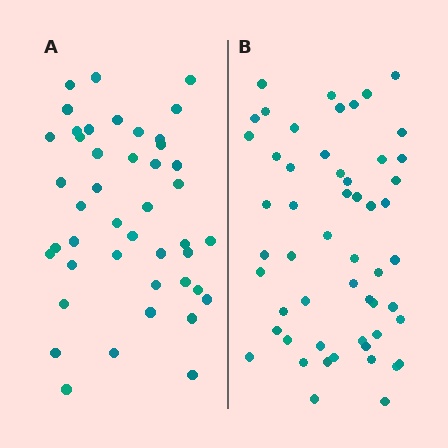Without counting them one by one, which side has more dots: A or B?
Region B (the right region) has more dots.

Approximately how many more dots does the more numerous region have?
Region B has roughly 10 or so more dots than region A.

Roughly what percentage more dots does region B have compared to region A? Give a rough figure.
About 25% more.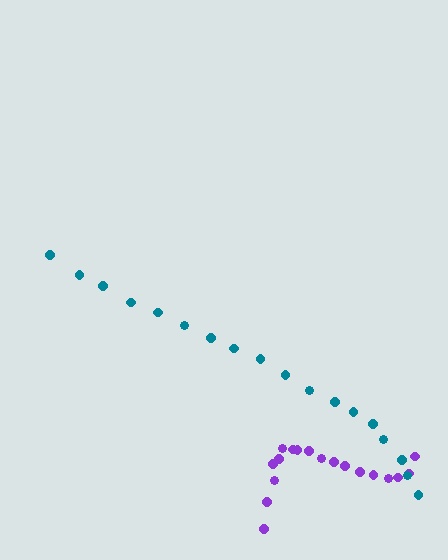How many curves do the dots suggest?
There are 2 distinct paths.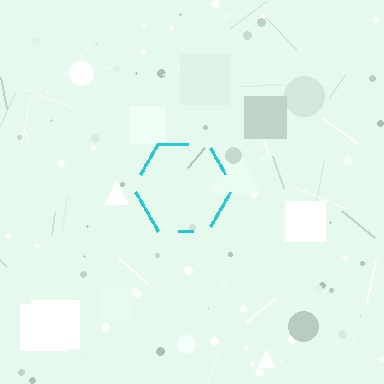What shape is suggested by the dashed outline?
The dashed outline suggests a hexagon.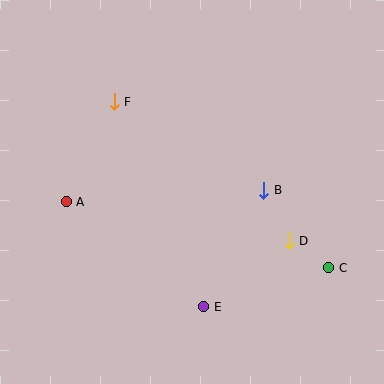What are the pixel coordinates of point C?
Point C is at (329, 268).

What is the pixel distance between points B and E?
The distance between B and E is 131 pixels.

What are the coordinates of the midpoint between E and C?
The midpoint between E and C is at (266, 287).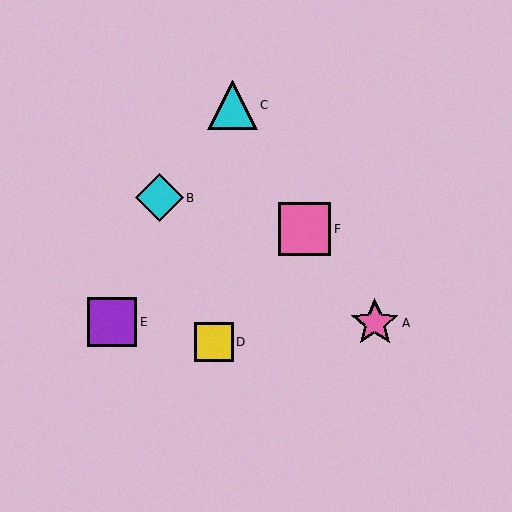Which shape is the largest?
The pink square (labeled F) is the largest.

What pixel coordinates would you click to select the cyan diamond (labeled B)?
Click at (159, 198) to select the cyan diamond B.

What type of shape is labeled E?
Shape E is a purple square.